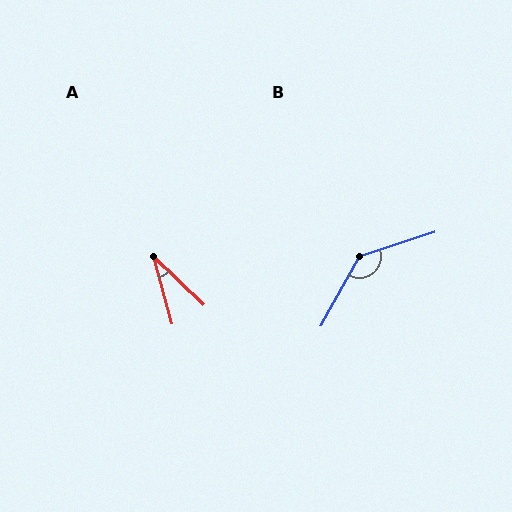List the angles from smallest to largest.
A (31°), B (137°).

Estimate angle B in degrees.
Approximately 137 degrees.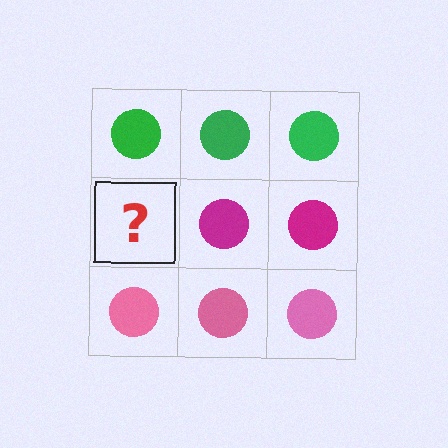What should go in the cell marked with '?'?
The missing cell should contain a magenta circle.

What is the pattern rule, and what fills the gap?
The rule is that each row has a consistent color. The gap should be filled with a magenta circle.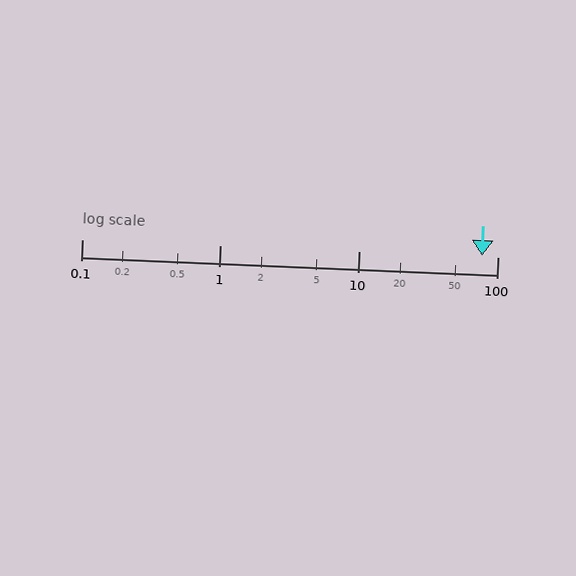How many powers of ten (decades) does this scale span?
The scale spans 3 decades, from 0.1 to 100.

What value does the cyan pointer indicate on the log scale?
The pointer indicates approximately 77.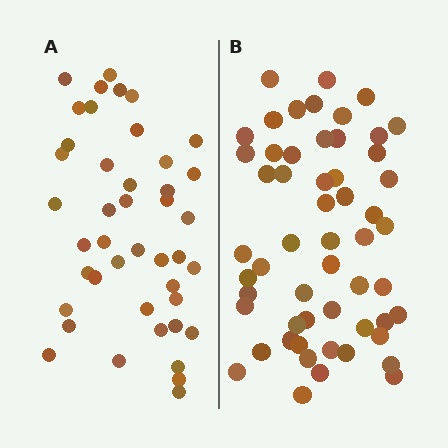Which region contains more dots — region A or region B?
Region B (the right region) has more dots.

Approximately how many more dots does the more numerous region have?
Region B has roughly 12 or so more dots than region A.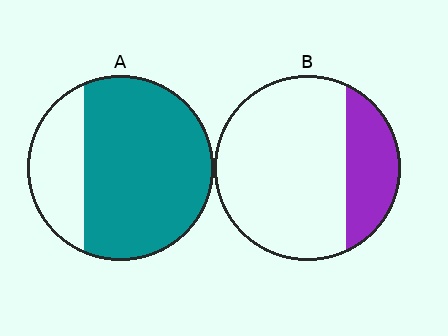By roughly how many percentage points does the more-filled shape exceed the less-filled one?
By roughly 50 percentage points (A over B).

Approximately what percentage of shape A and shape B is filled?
A is approximately 75% and B is approximately 25%.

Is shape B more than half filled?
No.